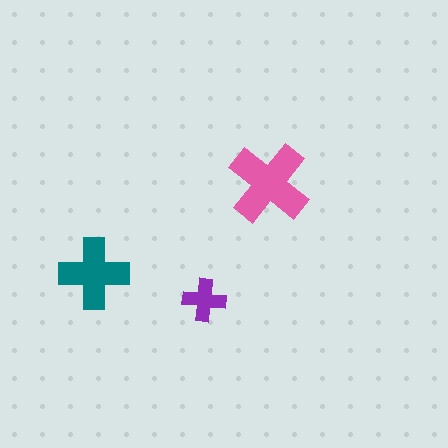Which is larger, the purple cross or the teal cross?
The teal one.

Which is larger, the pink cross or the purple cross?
The pink one.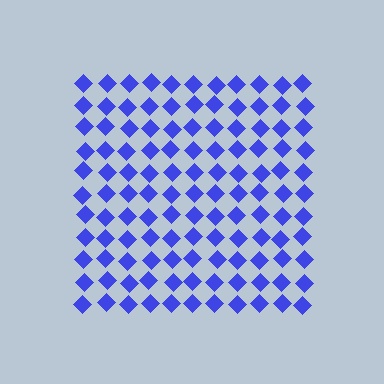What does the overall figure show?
The overall figure shows a square.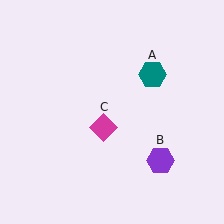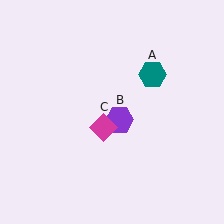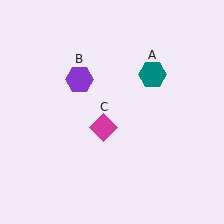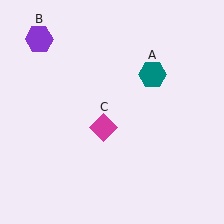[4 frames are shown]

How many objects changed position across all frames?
1 object changed position: purple hexagon (object B).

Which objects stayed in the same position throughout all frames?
Teal hexagon (object A) and magenta diamond (object C) remained stationary.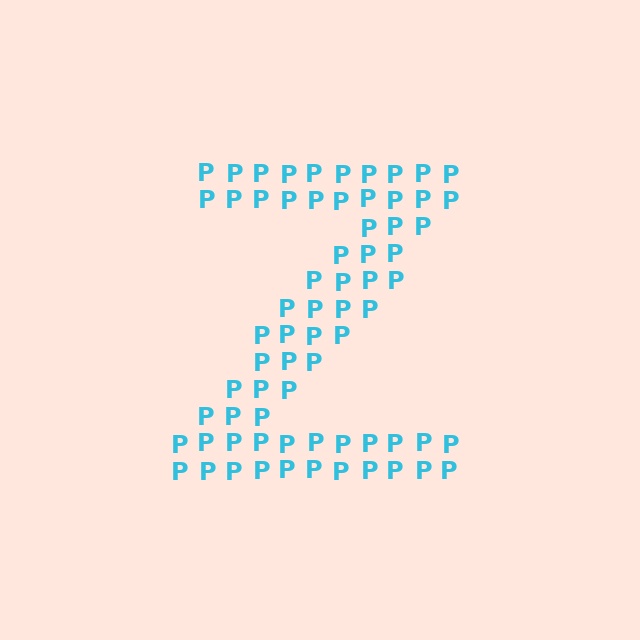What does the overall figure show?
The overall figure shows the letter Z.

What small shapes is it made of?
It is made of small letter P's.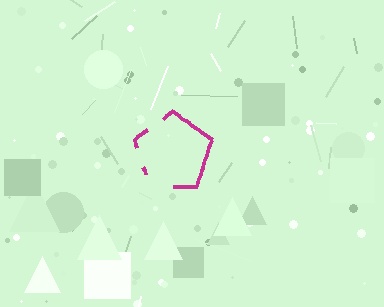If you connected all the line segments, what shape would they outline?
They would outline a pentagon.